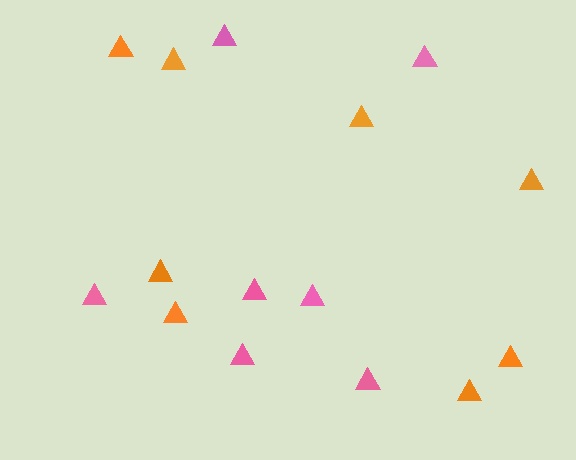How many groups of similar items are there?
There are 2 groups: one group of orange triangles (8) and one group of pink triangles (7).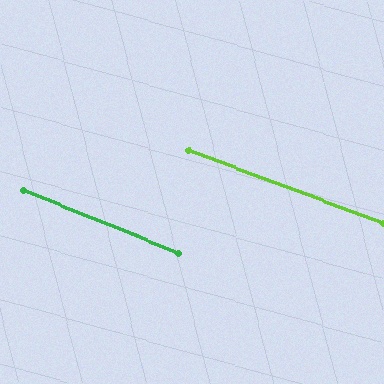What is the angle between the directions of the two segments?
Approximately 2 degrees.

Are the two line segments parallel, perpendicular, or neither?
Parallel — their directions differ by only 1.6°.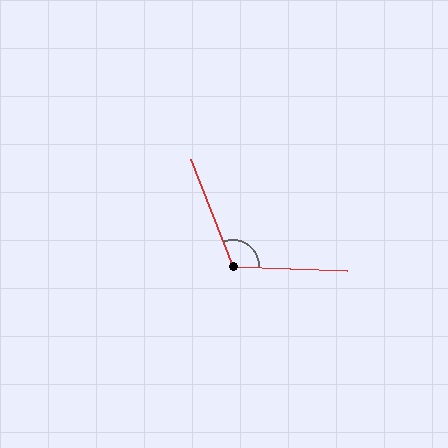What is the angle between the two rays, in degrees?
Approximately 114 degrees.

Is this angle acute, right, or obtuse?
It is obtuse.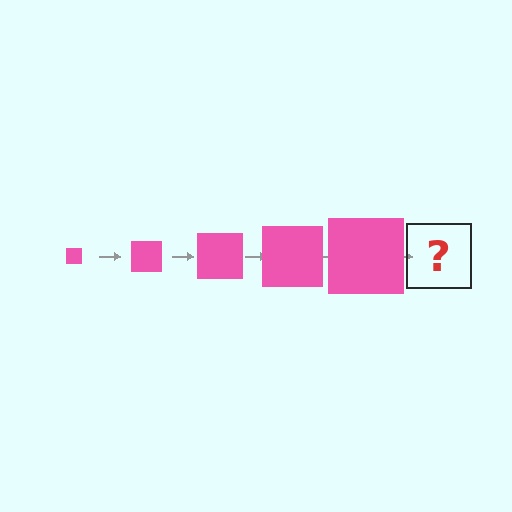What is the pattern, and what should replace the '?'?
The pattern is that the square gets progressively larger each step. The '?' should be a pink square, larger than the previous one.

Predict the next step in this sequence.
The next step is a pink square, larger than the previous one.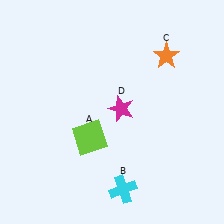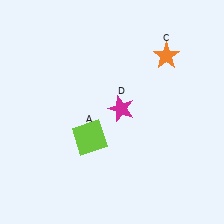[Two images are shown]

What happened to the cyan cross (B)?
The cyan cross (B) was removed in Image 2. It was in the bottom-right area of Image 1.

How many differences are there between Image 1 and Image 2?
There is 1 difference between the two images.